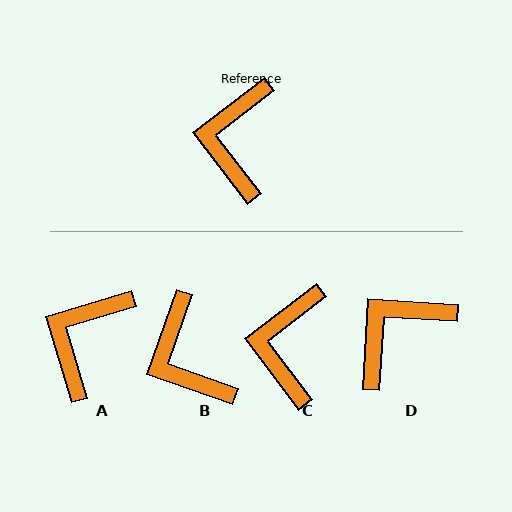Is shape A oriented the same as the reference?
No, it is off by about 21 degrees.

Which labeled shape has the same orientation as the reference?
C.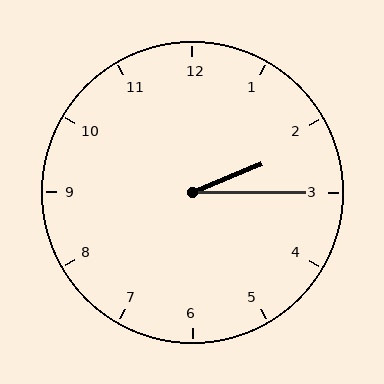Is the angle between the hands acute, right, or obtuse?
It is acute.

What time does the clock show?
2:15.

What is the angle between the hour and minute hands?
Approximately 22 degrees.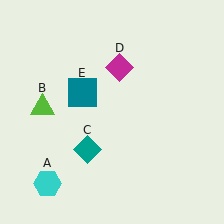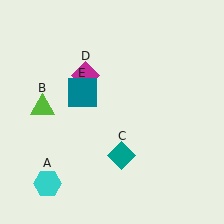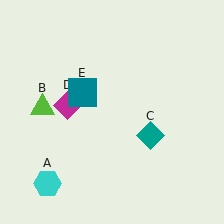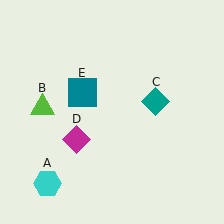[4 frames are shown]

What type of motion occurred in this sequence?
The teal diamond (object C), magenta diamond (object D) rotated counterclockwise around the center of the scene.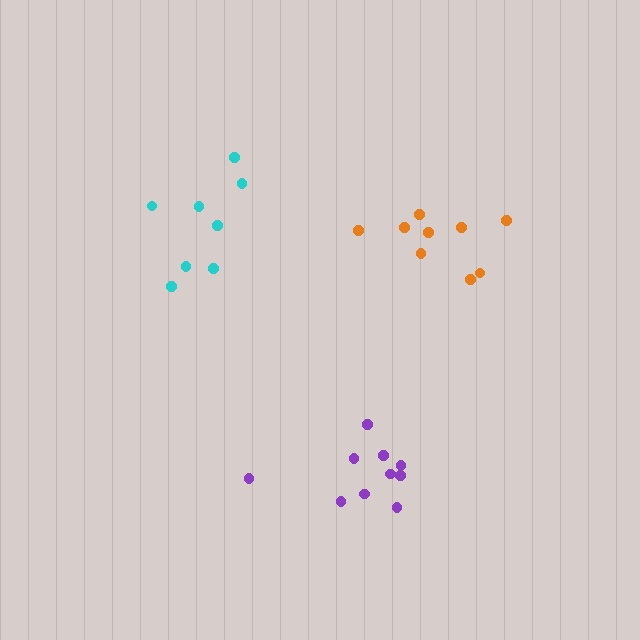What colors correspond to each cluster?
The clusters are colored: orange, cyan, purple.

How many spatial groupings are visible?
There are 3 spatial groupings.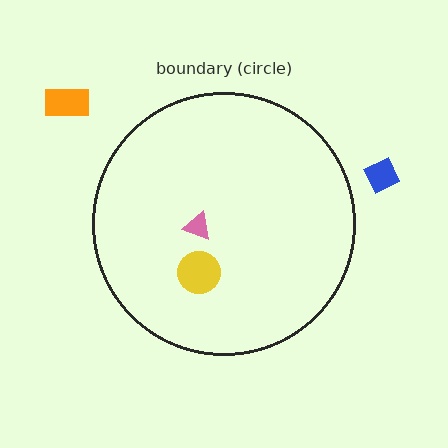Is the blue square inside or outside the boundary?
Outside.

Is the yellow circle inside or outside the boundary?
Inside.